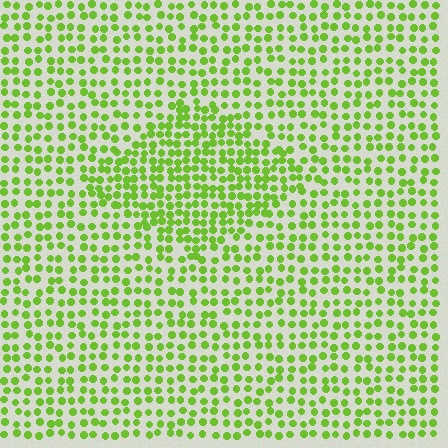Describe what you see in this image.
The image contains small lime elements arranged at two different densities. A diamond-shaped region is visible where the elements are more densely packed than the surrounding area.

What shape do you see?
I see a diamond.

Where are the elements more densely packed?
The elements are more densely packed inside the diamond boundary.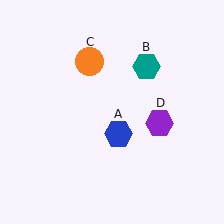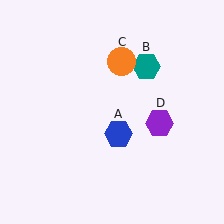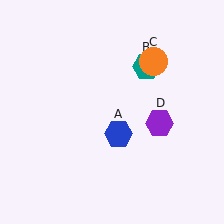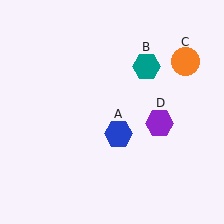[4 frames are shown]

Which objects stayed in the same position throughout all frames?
Blue hexagon (object A) and teal hexagon (object B) and purple hexagon (object D) remained stationary.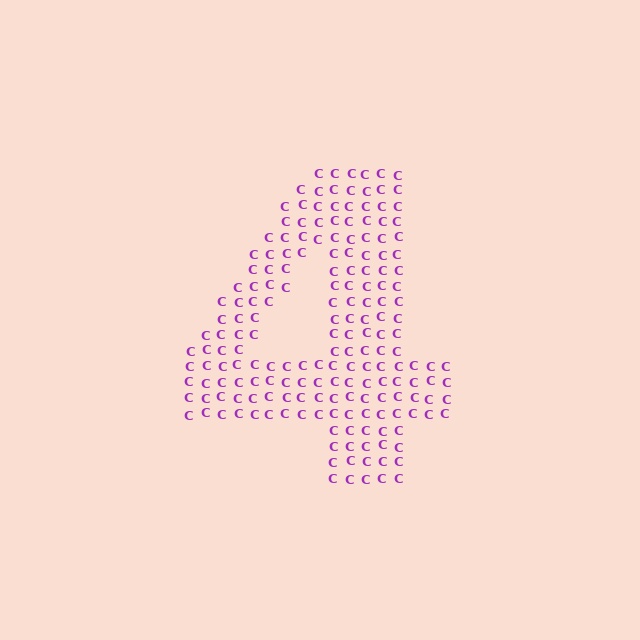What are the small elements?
The small elements are letter C's.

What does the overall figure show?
The overall figure shows the digit 4.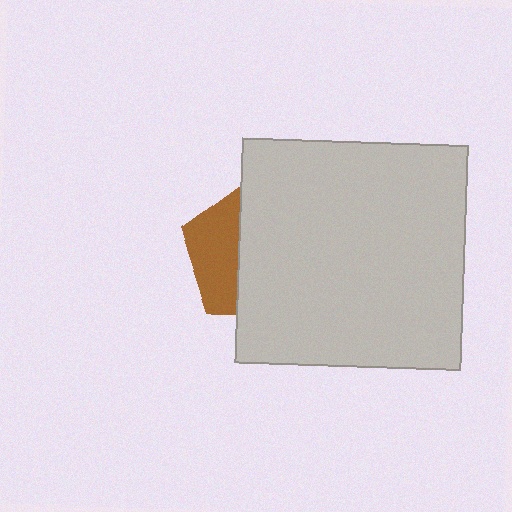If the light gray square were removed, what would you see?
You would see the complete brown pentagon.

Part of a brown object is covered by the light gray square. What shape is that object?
It is a pentagon.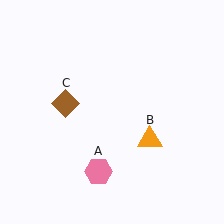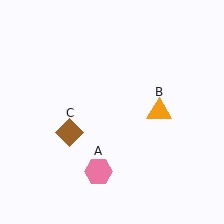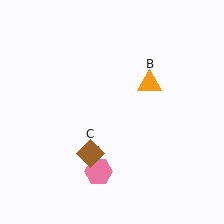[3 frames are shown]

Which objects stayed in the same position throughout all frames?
Pink hexagon (object A) remained stationary.